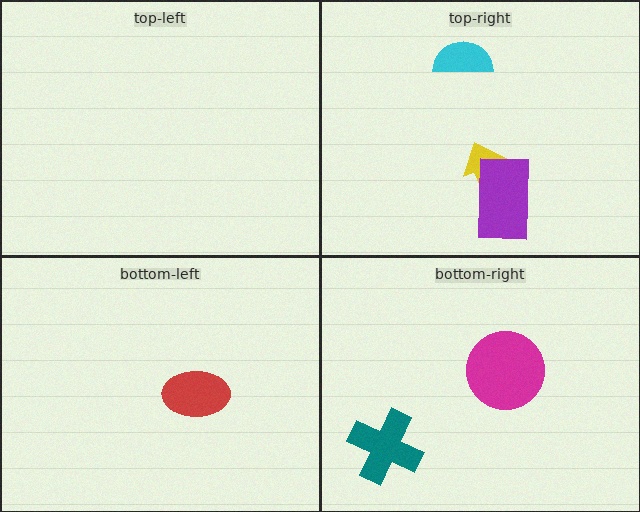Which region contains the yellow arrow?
The top-right region.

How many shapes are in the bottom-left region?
1.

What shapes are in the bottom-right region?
The teal cross, the magenta circle.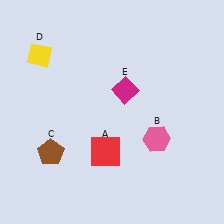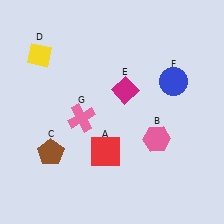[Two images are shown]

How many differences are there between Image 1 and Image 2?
There are 2 differences between the two images.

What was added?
A blue circle (F), a pink cross (G) were added in Image 2.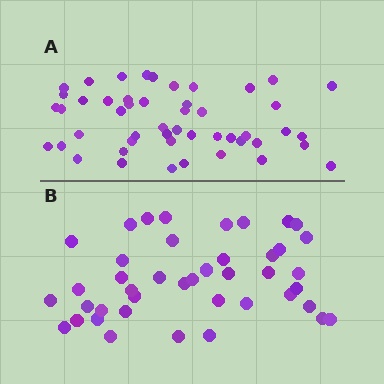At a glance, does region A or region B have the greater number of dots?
Region A (the top region) has more dots.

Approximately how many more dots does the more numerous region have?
Region A has roughly 8 or so more dots than region B.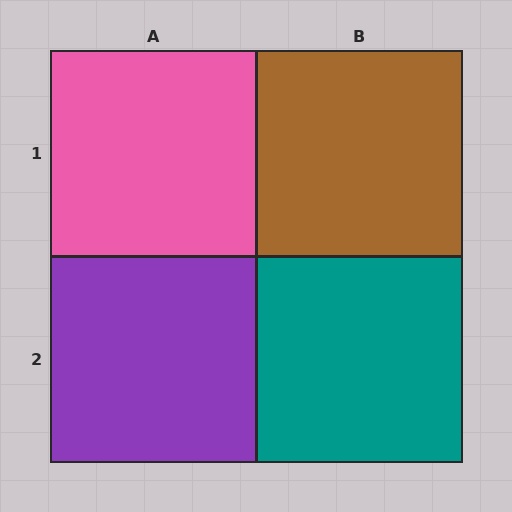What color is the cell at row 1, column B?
Brown.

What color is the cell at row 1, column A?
Pink.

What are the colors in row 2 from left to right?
Purple, teal.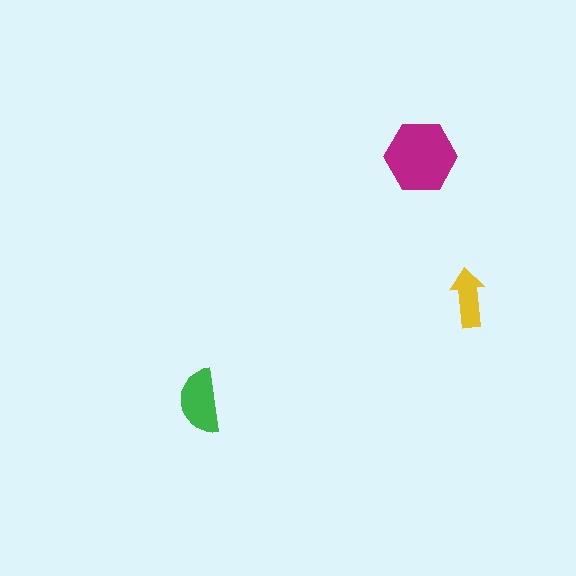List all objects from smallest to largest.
The yellow arrow, the green semicircle, the magenta hexagon.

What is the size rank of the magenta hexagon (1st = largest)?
1st.